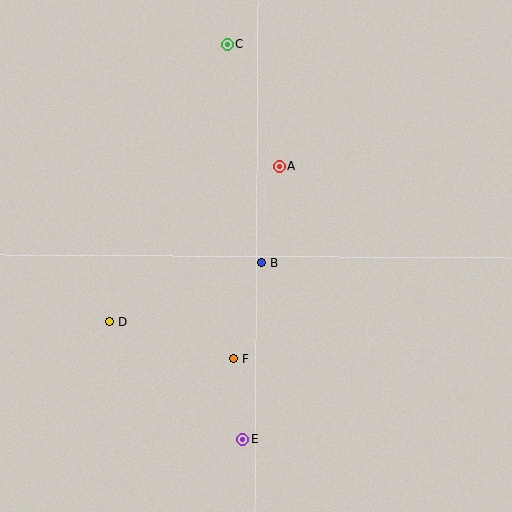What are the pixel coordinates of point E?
Point E is at (243, 439).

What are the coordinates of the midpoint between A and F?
The midpoint between A and F is at (256, 263).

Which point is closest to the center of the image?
Point B at (262, 263) is closest to the center.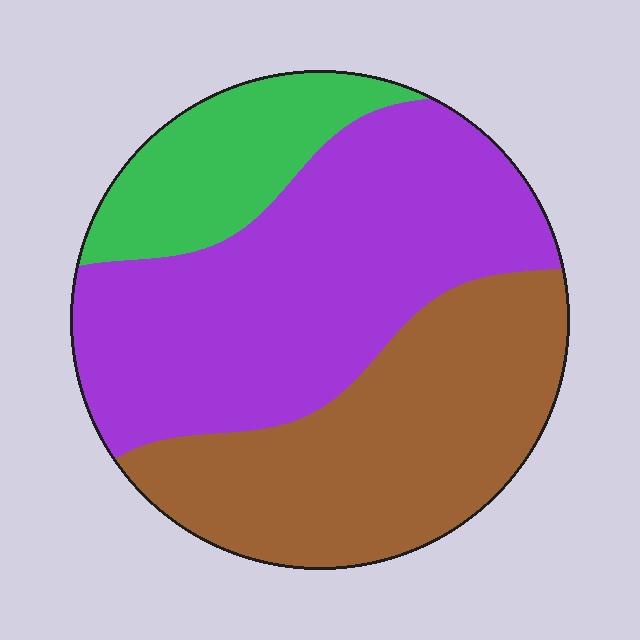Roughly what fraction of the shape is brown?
Brown covers roughly 35% of the shape.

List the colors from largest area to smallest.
From largest to smallest: purple, brown, green.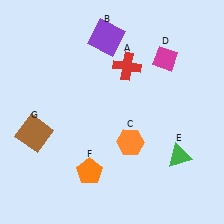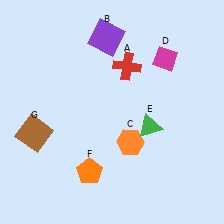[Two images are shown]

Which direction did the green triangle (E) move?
The green triangle (E) moved up.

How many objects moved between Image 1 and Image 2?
1 object moved between the two images.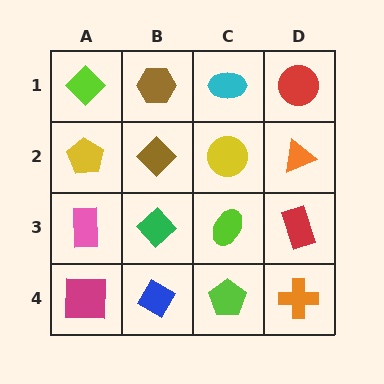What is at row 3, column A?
A pink rectangle.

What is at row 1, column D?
A red circle.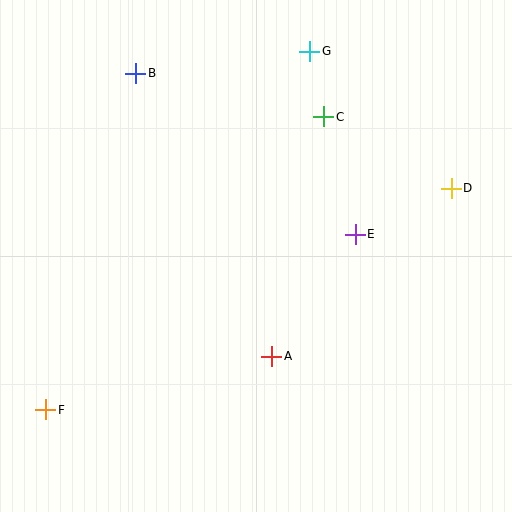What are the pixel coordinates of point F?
Point F is at (46, 410).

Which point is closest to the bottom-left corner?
Point F is closest to the bottom-left corner.